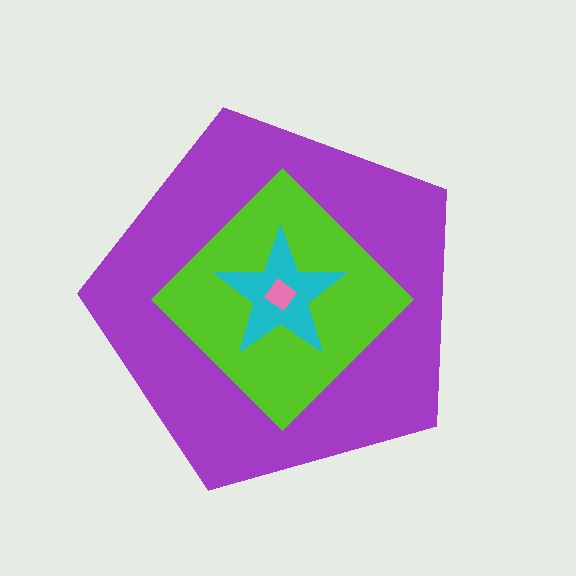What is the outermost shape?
The purple pentagon.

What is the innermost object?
The pink diamond.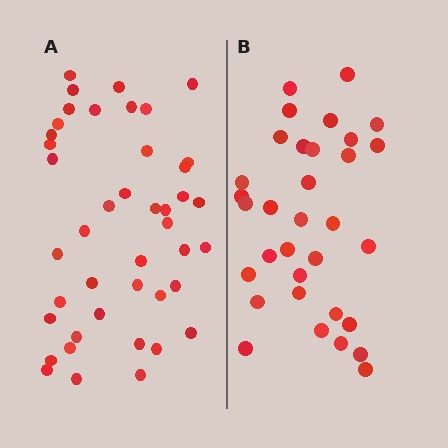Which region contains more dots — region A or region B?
Region A (the left region) has more dots.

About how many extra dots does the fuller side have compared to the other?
Region A has roughly 10 or so more dots than region B.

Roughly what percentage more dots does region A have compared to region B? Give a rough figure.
About 30% more.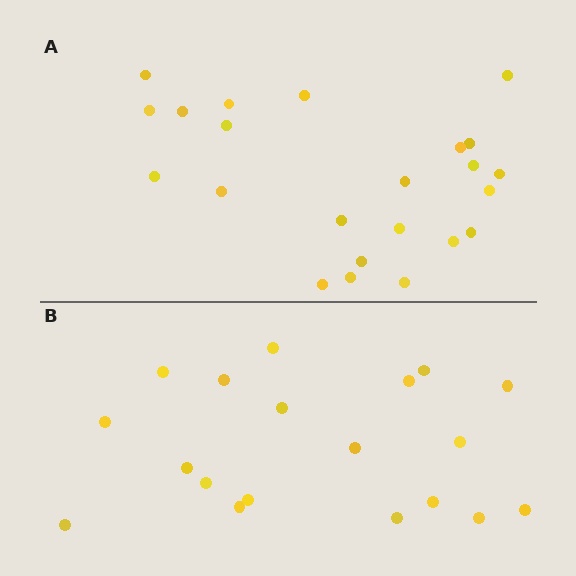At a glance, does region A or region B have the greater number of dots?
Region A (the top region) has more dots.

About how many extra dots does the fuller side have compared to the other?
Region A has about 4 more dots than region B.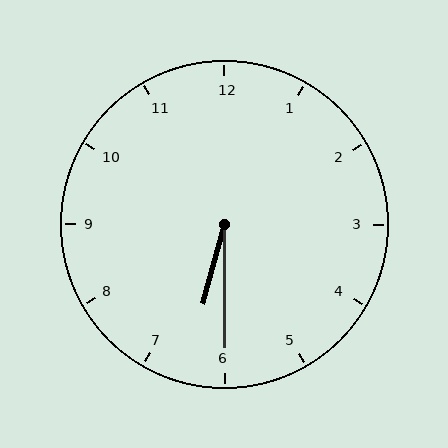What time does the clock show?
6:30.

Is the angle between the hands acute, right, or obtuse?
It is acute.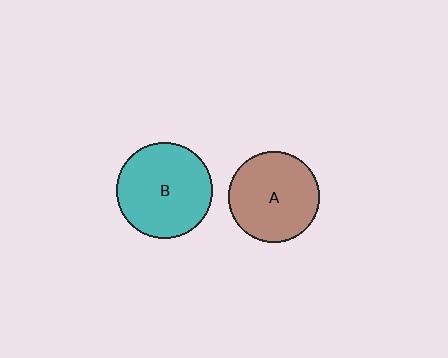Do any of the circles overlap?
No, none of the circles overlap.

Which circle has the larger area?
Circle B (teal).